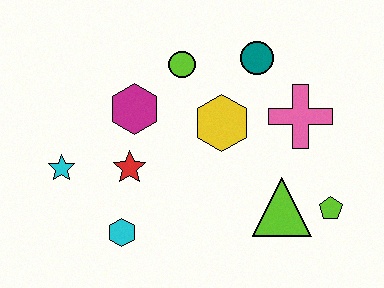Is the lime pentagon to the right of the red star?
Yes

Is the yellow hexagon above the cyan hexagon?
Yes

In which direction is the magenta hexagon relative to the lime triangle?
The magenta hexagon is to the left of the lime triangle.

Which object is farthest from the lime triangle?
The cyan star is farthest from the lime triangle.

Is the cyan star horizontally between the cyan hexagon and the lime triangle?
No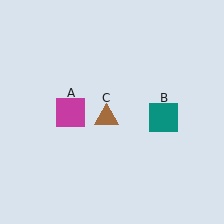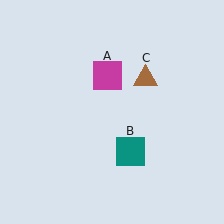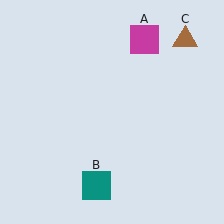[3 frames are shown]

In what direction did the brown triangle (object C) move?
The brown triangle (object C) moved up and to the right.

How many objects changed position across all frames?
3 objects changed position: magenta square (object A), teal square (object B), brown triangle (object C).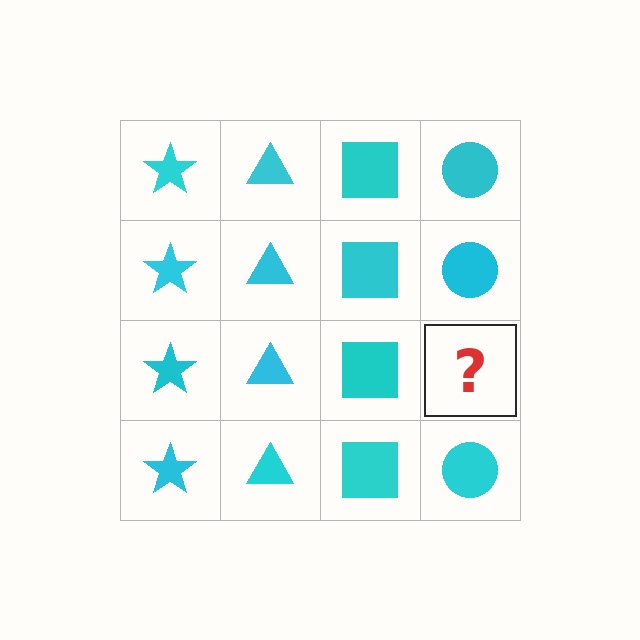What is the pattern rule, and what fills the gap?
The rule is that each column has a consistent shape. The gap should be filled with a cyan circle.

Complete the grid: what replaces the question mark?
The question mark should be replaced with a cyan circle.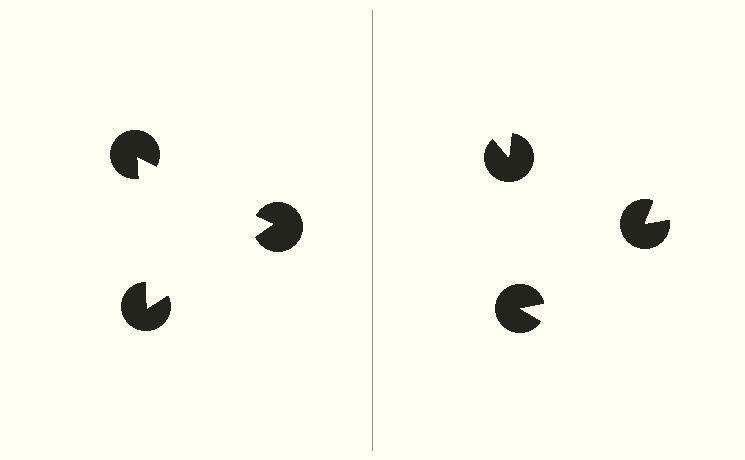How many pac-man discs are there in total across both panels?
6 — 3 on each side.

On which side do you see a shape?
An illusory triangle appears on the left side. On the right side the wedge cuts are rotated, so no coherent shape forms.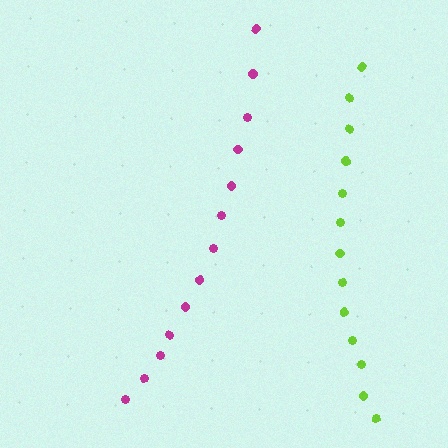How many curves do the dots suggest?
There are 2 distinct paths.